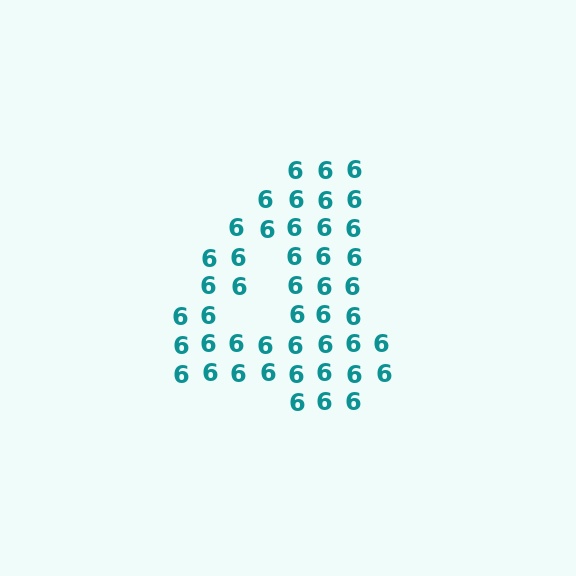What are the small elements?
The small elements are digit 6's.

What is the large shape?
The large shape is the digit 4.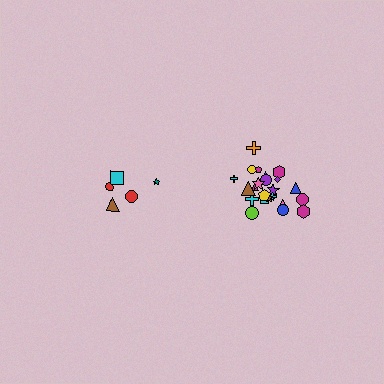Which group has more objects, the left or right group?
The right group.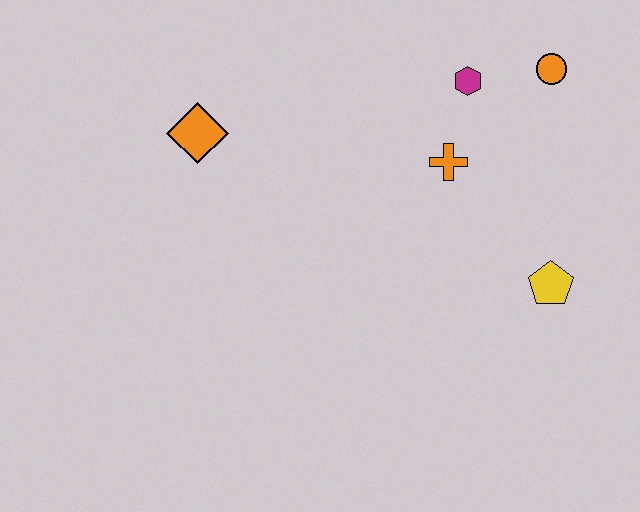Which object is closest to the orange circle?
The magenta hexagon is closest to the orange circle.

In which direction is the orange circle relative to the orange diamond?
The orange circle is to the right of the orange diamond.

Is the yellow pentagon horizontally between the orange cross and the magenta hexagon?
No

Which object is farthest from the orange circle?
The orange diamond is farthest from the orange circle.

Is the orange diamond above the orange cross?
Yes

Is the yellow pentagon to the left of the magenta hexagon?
No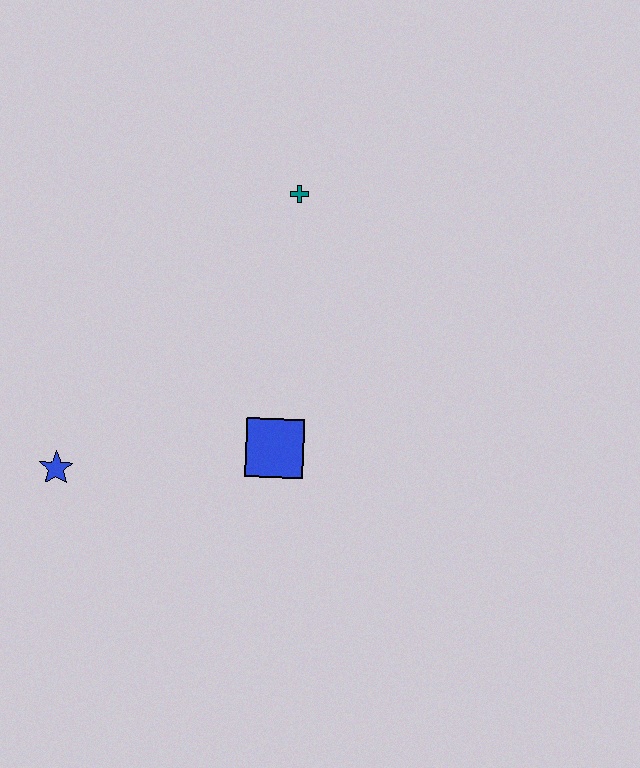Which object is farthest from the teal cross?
The blue star is farthest from the teal cross.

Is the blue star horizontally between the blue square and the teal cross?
No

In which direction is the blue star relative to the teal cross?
The blue star is below the teal cross.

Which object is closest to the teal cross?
The blue square is closest to the teal cross.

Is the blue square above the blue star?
Yes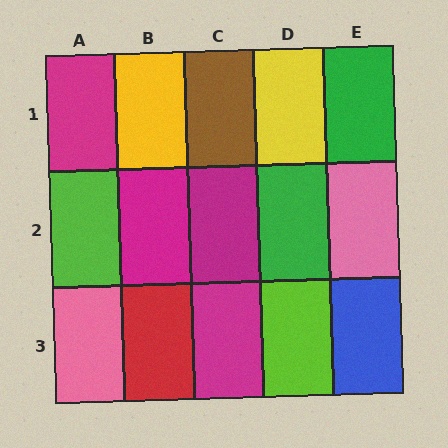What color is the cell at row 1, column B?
Yellow.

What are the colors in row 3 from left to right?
Pink, red, magenta, lime, blue.